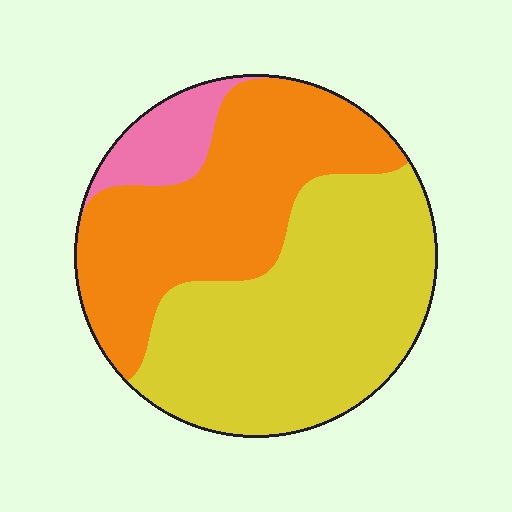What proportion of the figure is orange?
Orange covers about 40% of the figure.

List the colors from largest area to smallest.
From largest to smallest: yellow, orange, pink.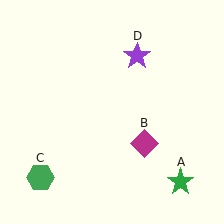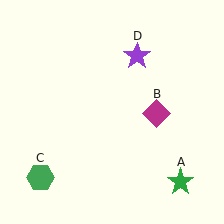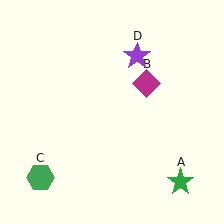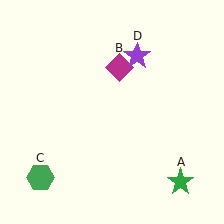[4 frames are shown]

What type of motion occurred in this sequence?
The magenta diamond (object B) rotated counterclockwise around the center of the scene.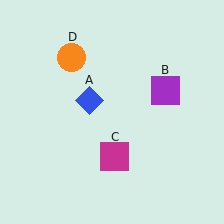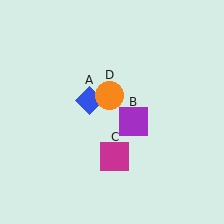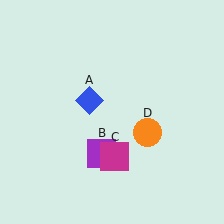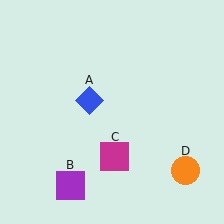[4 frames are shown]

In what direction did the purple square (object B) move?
The purple square (object B) moved down and to the left.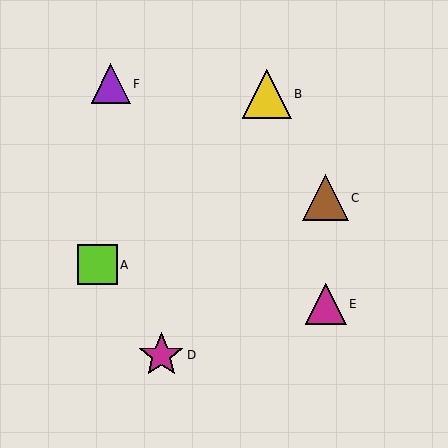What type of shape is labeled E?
Shape E is a magenta triangle.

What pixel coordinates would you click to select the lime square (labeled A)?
Click at (97, 265) to select the lime square A.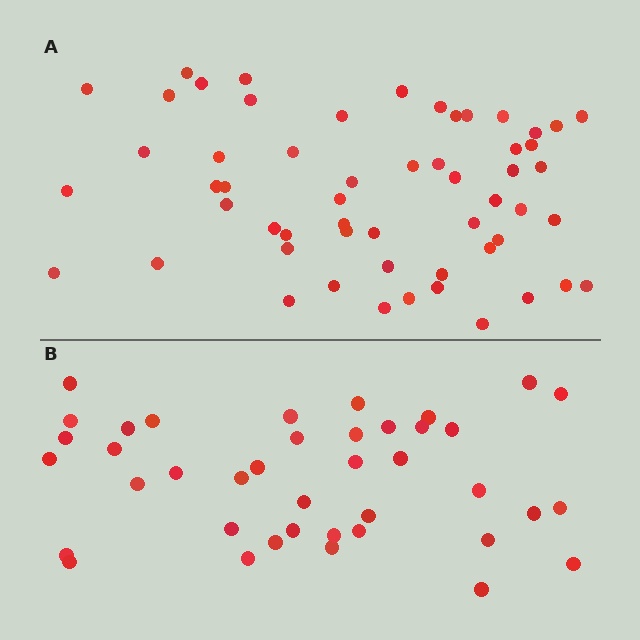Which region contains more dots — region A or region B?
Region A (the top region) has more dots.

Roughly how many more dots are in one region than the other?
Region A has approximately 15 more dots than region B.